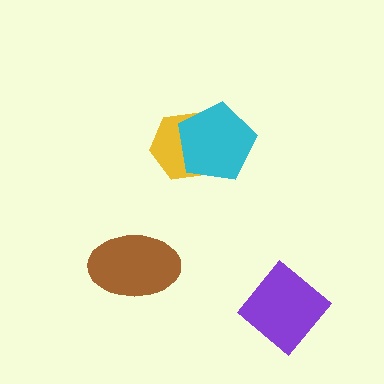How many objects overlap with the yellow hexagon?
1 object overlaps with the yellow hexagon.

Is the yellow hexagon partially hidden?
Yes, it is partially covered by another shape.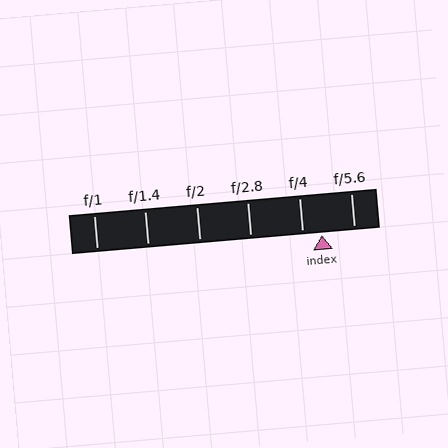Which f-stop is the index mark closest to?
The index mark is closest to f/4.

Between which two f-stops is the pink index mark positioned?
The index mark is between f/4 and f/5.6.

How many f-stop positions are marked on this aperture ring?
There are 6 f-stop positions marked.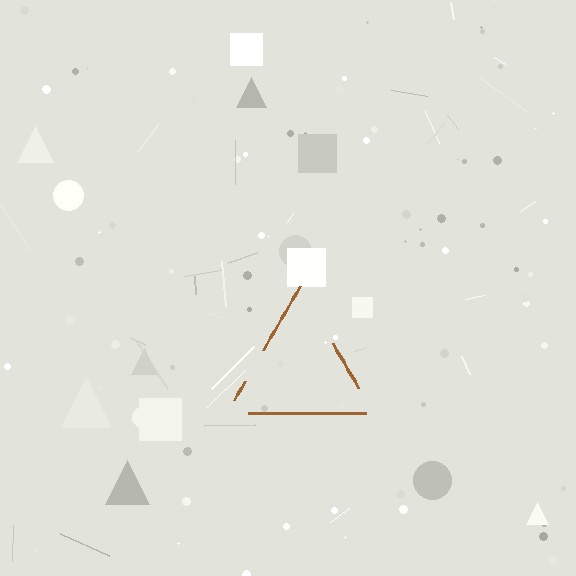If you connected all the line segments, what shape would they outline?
They would outline a triangle.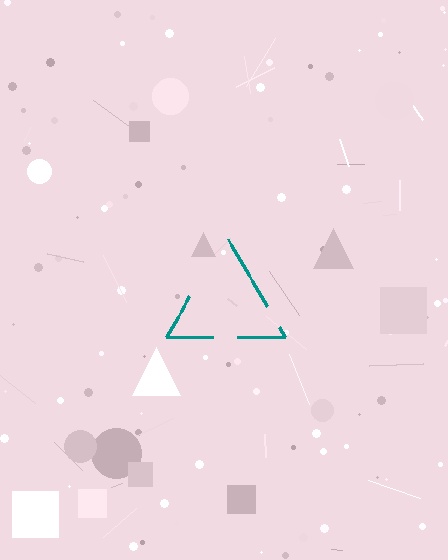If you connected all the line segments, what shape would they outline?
They would outline a triangle.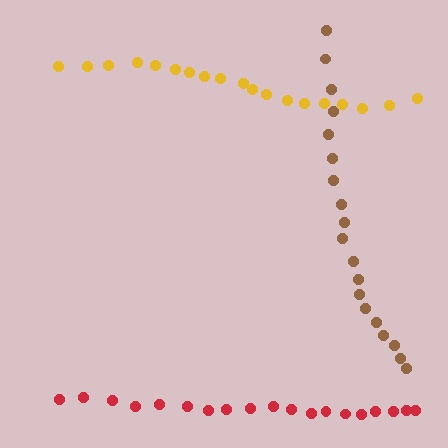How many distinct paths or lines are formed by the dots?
There are 3 distinct paths.